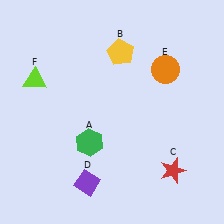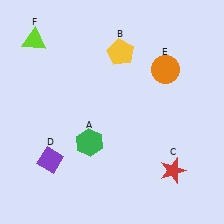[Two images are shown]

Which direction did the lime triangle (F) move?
The lime triangle (F) moved up.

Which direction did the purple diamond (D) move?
The purple diamond (D) moved left.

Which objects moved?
The objects that moved are: the purple diamond (D), the lime triangle (F).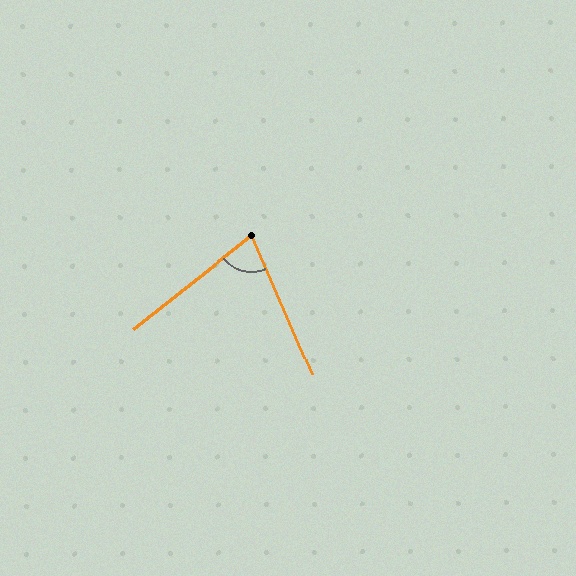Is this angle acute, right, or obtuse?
It is acute.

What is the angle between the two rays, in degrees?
Approximately 76 degrees.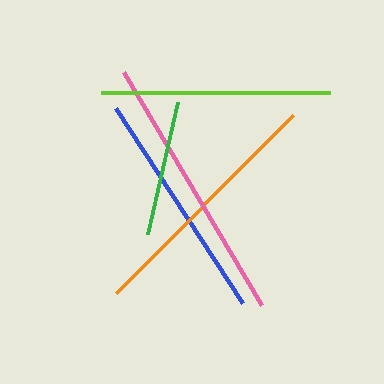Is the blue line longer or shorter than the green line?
The blue line is longer than the green line.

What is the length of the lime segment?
The lime segment is approximately 230 pixels long.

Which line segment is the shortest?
The green line is the shortest at approximately 136 pixels.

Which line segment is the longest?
The pink line is the longest at approximately 271 pixels.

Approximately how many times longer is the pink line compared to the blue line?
The pink line is approximately 1.2 times the length of the blue line.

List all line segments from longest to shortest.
From longest to shortest: pink, orange, blue, lime, green.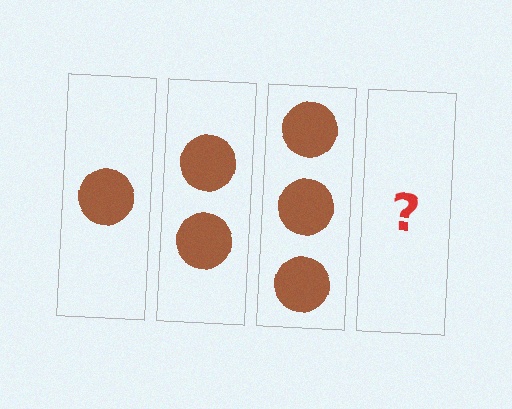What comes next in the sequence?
The next element should be 4 circles.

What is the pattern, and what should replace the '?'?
The pattern is that each step adds one more circle. The '?' should be 4 circles.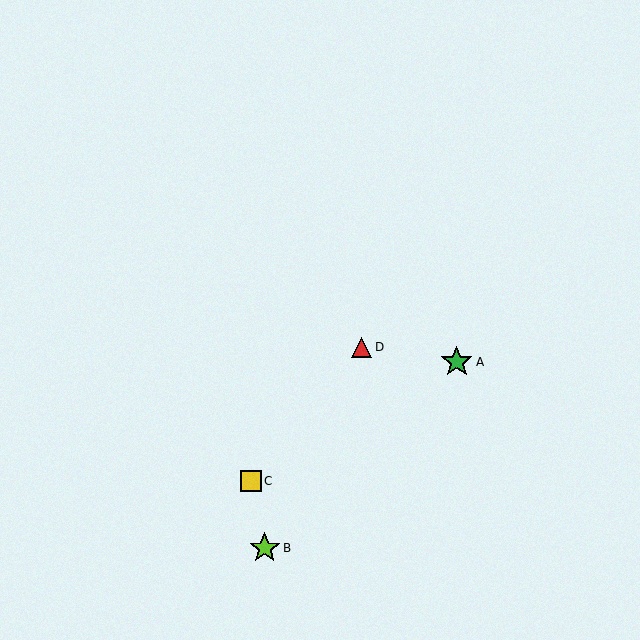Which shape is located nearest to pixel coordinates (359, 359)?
The red triangle (labeled D) at (362, 347) is nearest to that location.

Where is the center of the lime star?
The center of the lime star is at (265, 548).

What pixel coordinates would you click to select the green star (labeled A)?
Click at (457, 362) to select the green star A.